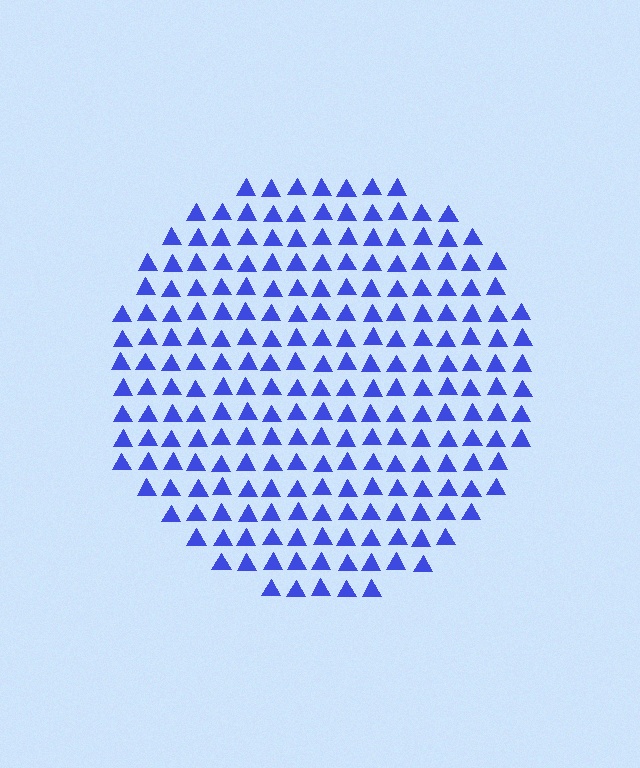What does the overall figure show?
The overall figure shows a circle.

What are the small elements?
The small elements are triangles.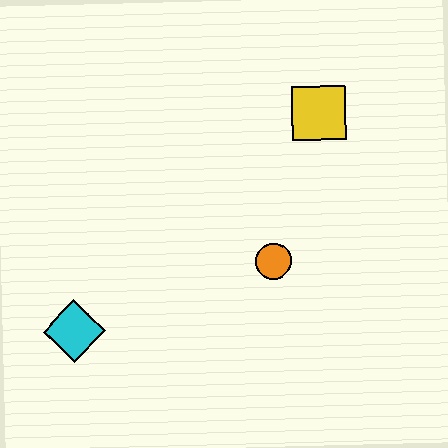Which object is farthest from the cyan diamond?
The yellow square is farthest from the cyan diamond.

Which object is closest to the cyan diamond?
The orange circle is closest to the cyan diamond.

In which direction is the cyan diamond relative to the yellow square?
The cyan diamond is to the left of the yellow square.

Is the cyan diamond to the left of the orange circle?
Yes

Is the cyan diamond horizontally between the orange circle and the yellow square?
No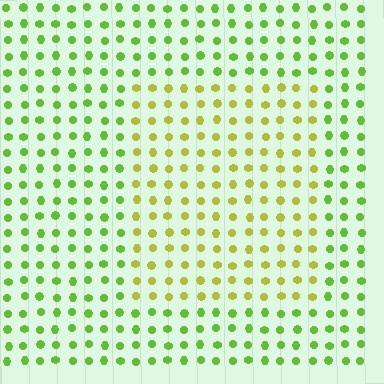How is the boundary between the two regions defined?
The boundary is defined purely by a slight shift in hue (about 36 degrees). Spacing, size, and orientation are identical on both sides.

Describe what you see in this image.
The image is filled with small lime elements in a uniform arrangement. A rectangle-shaped region is visible where the elements are tinted to a slightly different hue, forming a subtle color boundary.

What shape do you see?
I see a rectangle.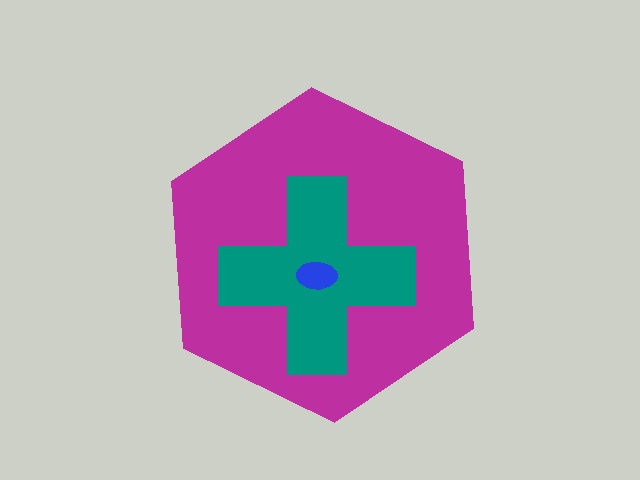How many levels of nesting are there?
3.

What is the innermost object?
The blue ellipse.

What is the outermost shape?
The magenta hexagon.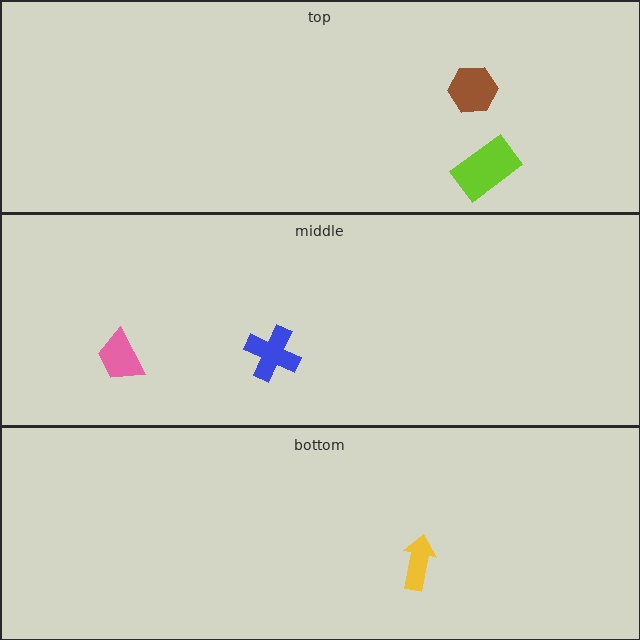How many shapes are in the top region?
2.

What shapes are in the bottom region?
The yellow arrow.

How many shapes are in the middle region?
2.